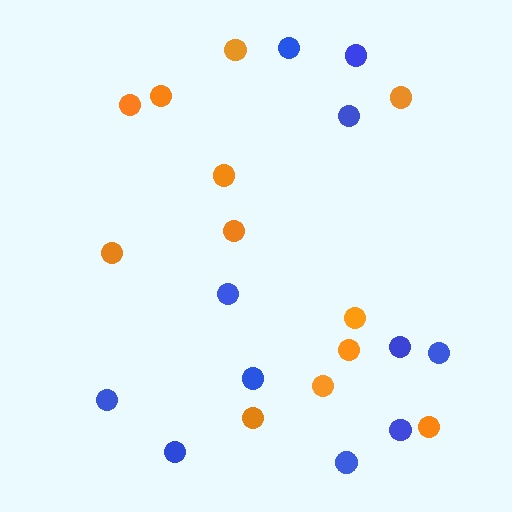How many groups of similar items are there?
There are 2 groups: one group of blue circles (11) and one group of orange circles (12).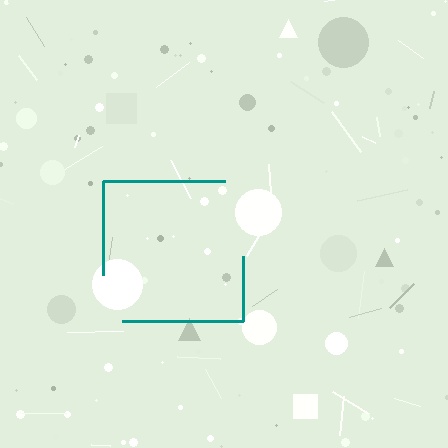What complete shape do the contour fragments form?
The contour fragments form a square.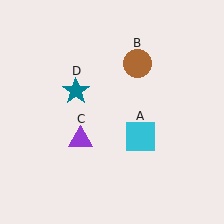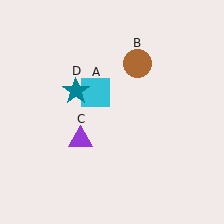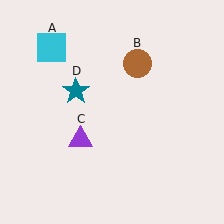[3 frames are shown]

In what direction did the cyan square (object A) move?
The cyan square (object A) moved up and to the left.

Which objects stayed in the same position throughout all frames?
Brown circle (object B) and purple triangle (object C) and teal star (object D) remained stationary.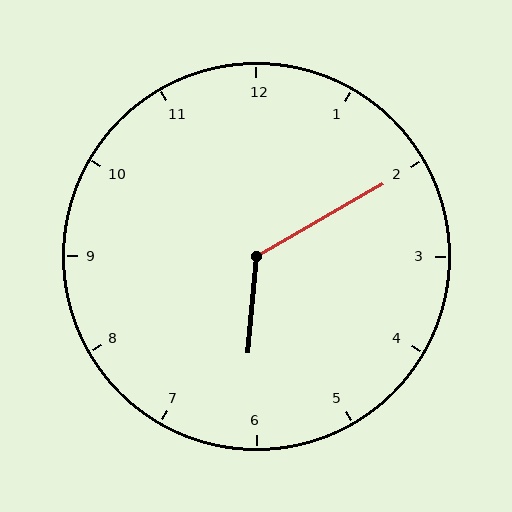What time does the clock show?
6:10.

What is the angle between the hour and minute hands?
Approximately 125 degrees.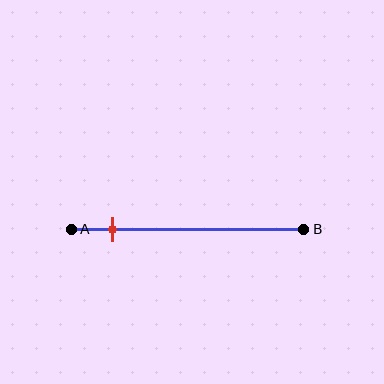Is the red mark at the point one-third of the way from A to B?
No, the mark is at about 20% from A, not at the 33% one-third point.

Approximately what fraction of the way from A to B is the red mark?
The red mark is approximately 20% of the way from A to B.